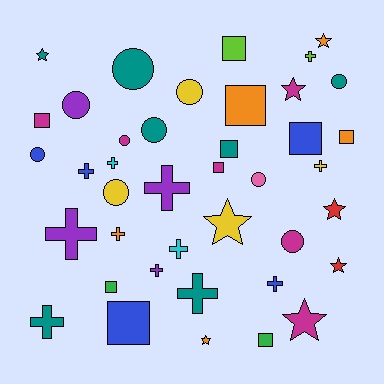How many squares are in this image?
There are 10 squares.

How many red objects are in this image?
There are 2 red objects.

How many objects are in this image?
There are 40 objects.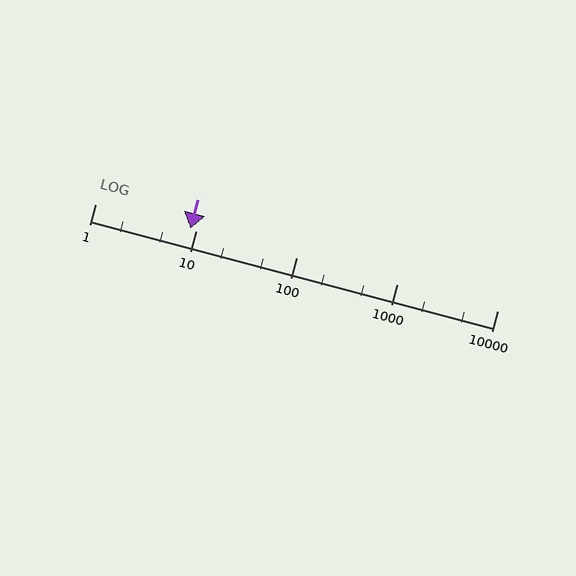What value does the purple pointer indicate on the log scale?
The pointer indicates approximately 8.9.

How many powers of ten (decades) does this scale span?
The scale spans 4 decades, from 1 to 10000.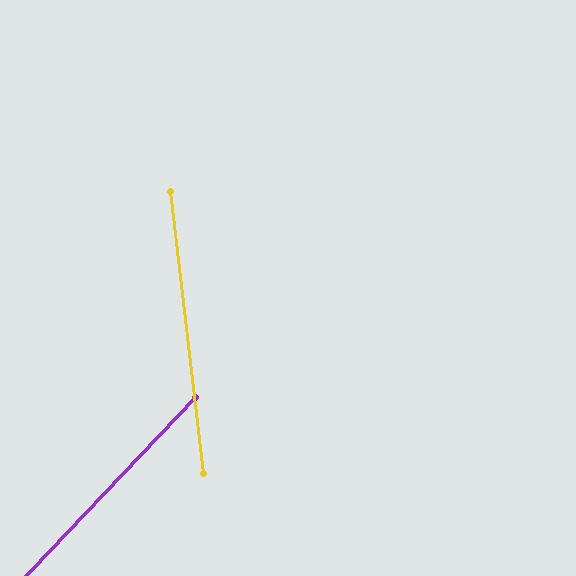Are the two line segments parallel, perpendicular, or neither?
Neither parallel nor perpendicular — they differ by about 50°.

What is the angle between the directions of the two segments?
Approximately 50 degrees.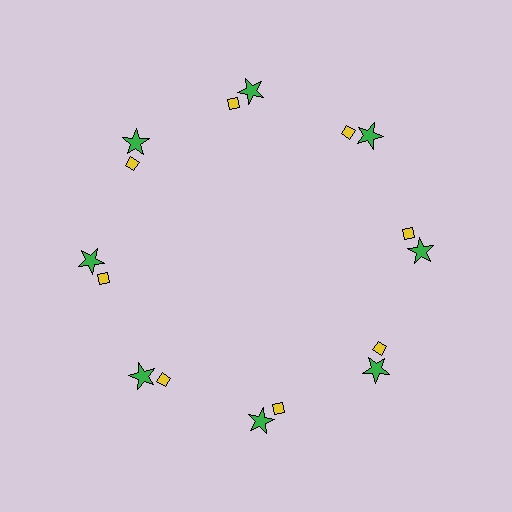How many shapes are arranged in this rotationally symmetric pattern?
There are 16 shapes, arranged in 8 groups of 2.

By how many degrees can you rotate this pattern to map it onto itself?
The pattern maps onto itself every 45 degrees of rotation.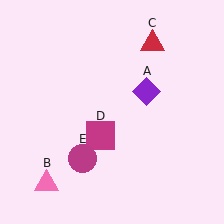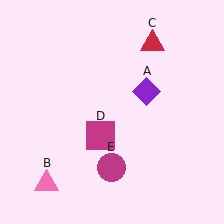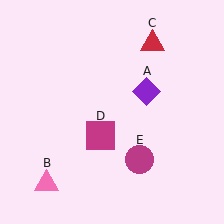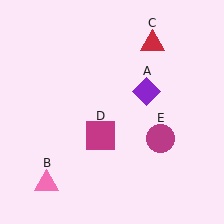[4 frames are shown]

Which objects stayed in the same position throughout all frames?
Purple diamond (object A) and pink triangle (object B) and red triangle (object C) and magenta square (object D) remained stationary.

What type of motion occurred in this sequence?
The magenta circle (object E) rotated counterclockwise around the center of the scene.